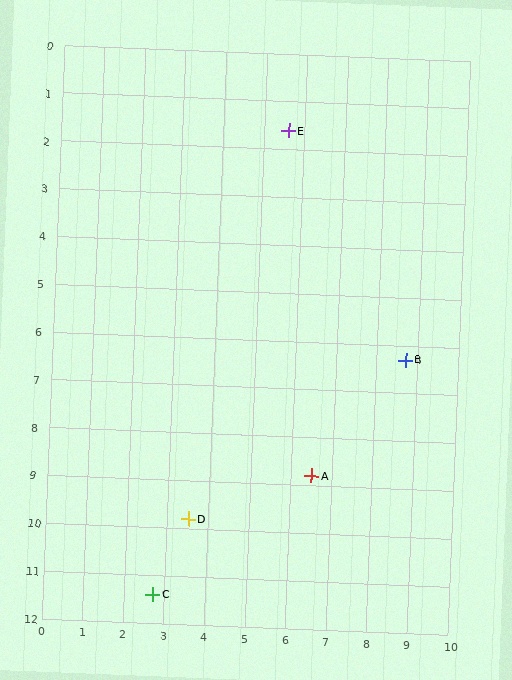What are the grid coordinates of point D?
Point D is at approximately (3.5, 9.8).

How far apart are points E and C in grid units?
Points E and C are about 10.2 grid units apart.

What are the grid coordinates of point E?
Point E is at approximately (5.6, 1.6).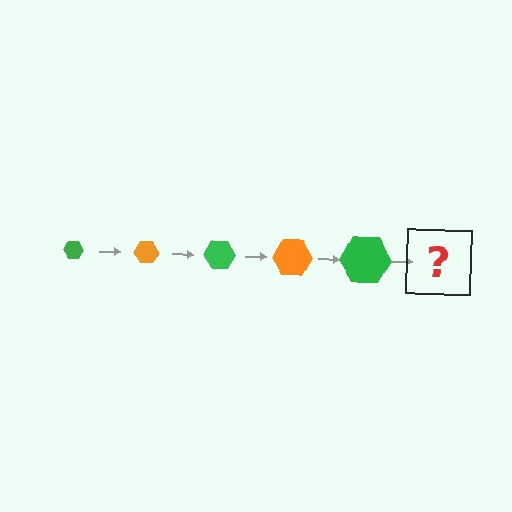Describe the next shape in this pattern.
It should be an orange hexagon, larger than the previous one.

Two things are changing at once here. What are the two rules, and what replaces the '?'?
The two rules are that the hexagon grows larger each step and the color cycles through green and orange. The '?' should be an orange hexagon, larger than the previous one.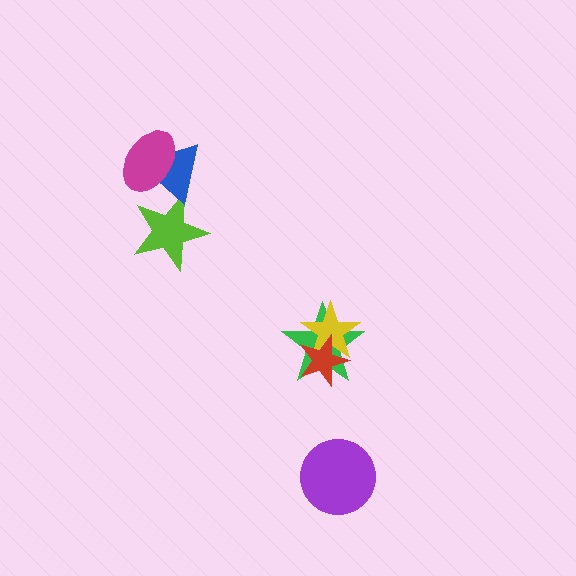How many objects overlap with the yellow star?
2 objects overlap with the yellow star.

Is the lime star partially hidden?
Yes, it is partially covered by another shape.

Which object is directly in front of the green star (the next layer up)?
The yellow star is directly in front of the green star.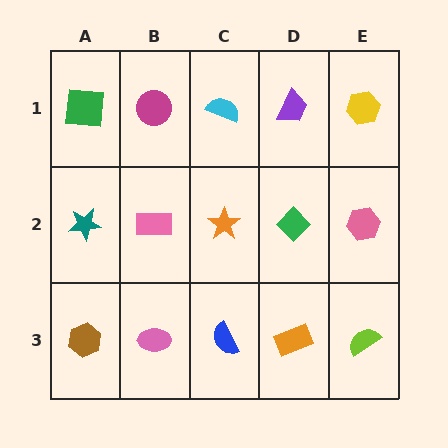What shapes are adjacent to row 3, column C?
An orange star (row 2, column C), a pink ellipse (row 3, column B), an orange rectangle (row 3, column D).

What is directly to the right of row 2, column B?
An orange star.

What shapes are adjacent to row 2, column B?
A magenta circle (row 1, column B), a pink ellipse (row 3, column B), a teal star (row 2, column A), an orange star (row 2, column C).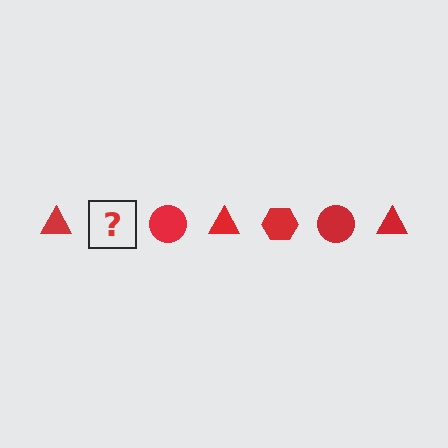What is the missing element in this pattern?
The missing element is a red hexagon.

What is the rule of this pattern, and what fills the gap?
The rule is that the pattern cycles through triangle, hexagon, circle shapes in red. The gap should be filled with a red hexagon.